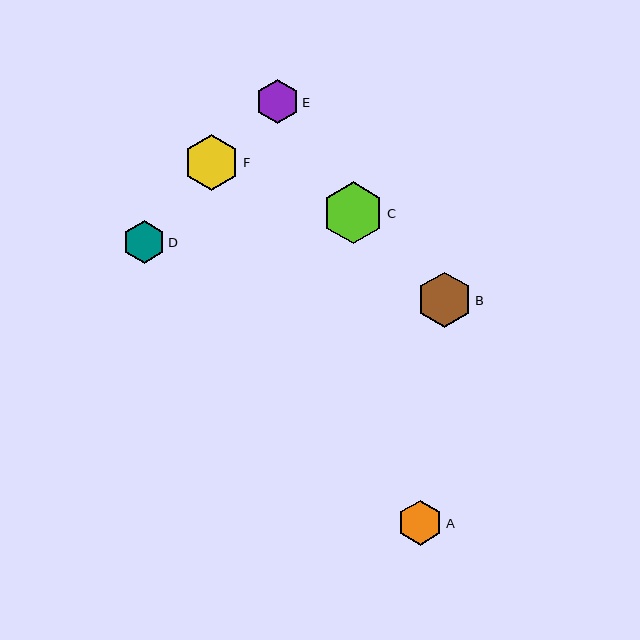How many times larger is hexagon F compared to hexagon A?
Hexagon F is approximately 1.2 times the size of hexagon A.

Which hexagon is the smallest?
Hexagon D is the smallest with a size of approximately 43 pixels.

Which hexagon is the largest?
Hexagon C is the largest with a size of approximately 62 pixels.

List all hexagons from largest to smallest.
From largest to smallest: C, F, B, A, E, D.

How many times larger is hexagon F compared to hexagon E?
Hexagon F is approximately 1.3 times the size of hexagon E.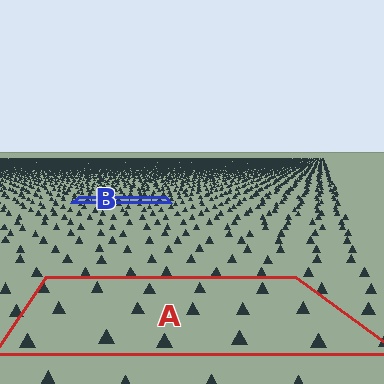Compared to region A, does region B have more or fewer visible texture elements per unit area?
Region B has more texture elements per unit area — they are packed more densely because it is farther away.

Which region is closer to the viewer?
Region A is closer. The texture elements there are larger and more spread out.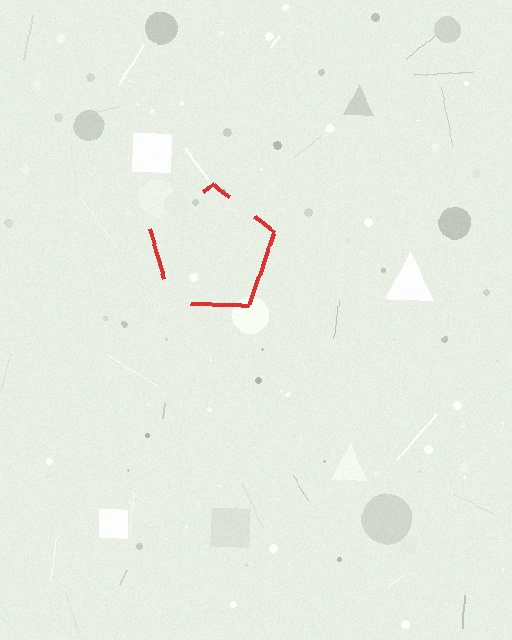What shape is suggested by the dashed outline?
The dashed outline suggests a pentagon.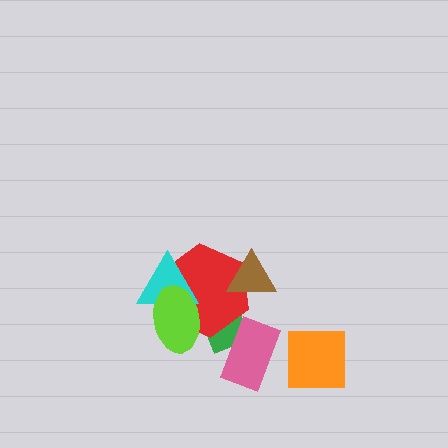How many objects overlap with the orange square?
0 objects overlap with the orange square.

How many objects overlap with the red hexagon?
4 objects overlap with the red hexagon.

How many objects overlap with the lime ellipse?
3 objects overlap with the lime ellipse.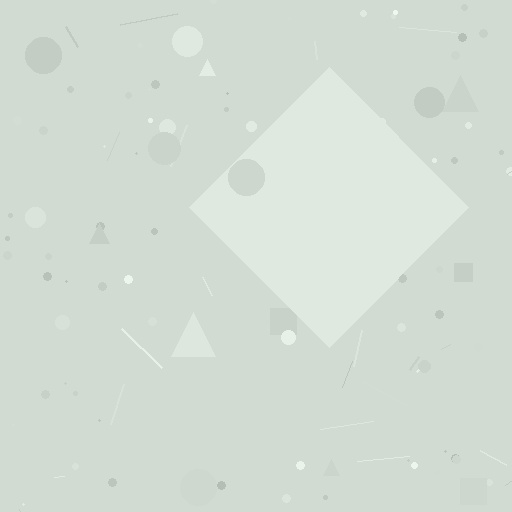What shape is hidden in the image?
A diamond is hidden in the image.